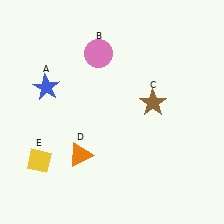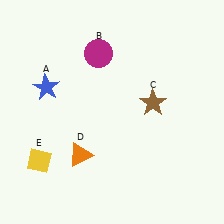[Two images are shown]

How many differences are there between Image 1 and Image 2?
There is 1 difference between the two images.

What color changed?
The circle (B) changed from pink in Image 1 to magenta in Image 2.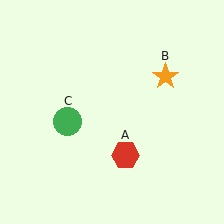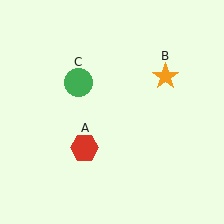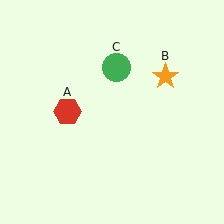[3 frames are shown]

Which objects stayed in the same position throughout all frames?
Orange star (object B) remained stationary.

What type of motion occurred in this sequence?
The red hexagon (object A), green circle (object C) rotated clockwise around the center of the scene.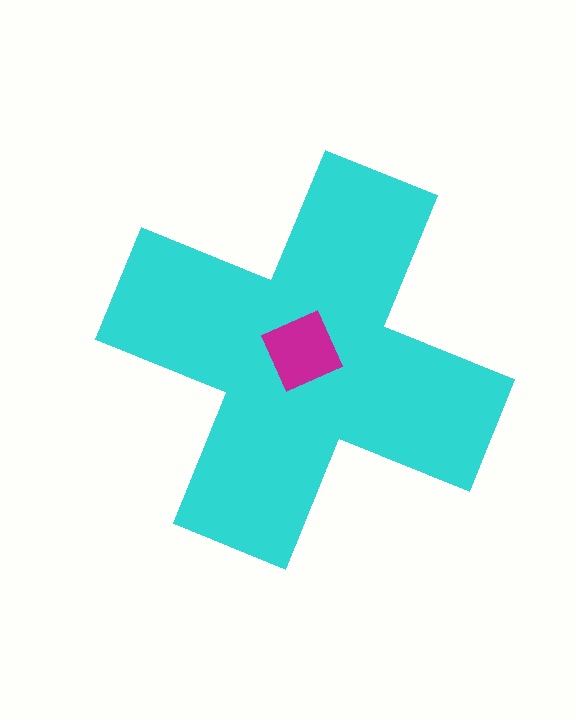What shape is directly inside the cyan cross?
The magenta diamond.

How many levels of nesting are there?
2.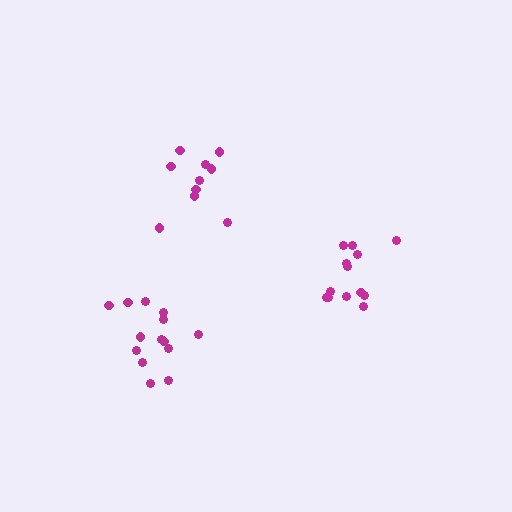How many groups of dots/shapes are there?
There are 3 groups.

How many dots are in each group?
Group 1: 10 dots, Group 2: 14 dots, Group 3: 13 dots (37 total).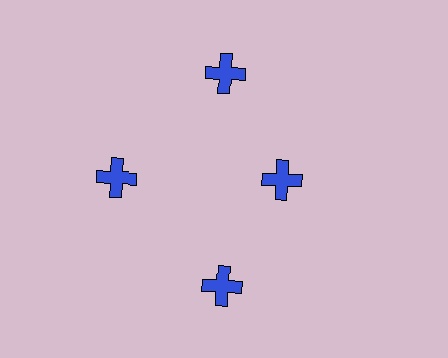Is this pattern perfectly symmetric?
No. The 4 blue crosses are arranged in a ring, but one element near the 3 o'clock position is pulled inward toward the center, breaking the 4-fold rotational symmetry.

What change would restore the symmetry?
The symmetry would be restored by moving it outward, back onto the ring so that all 4 crosses sit at equal angles and equal distance from the center.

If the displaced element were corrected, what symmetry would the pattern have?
It would have 4-fold rotational symmetry — the pattern would map onto itself every 90 degrees.